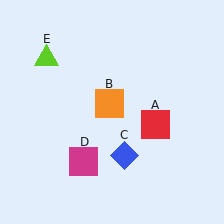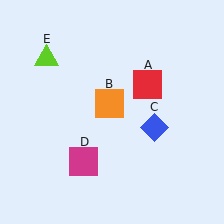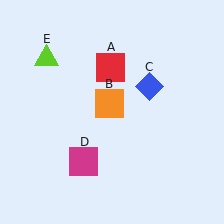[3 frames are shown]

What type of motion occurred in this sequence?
The red square (object A), blue diamond (object C) rotated counterclockwise around the center of the scene.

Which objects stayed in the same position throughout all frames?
Orange square (object B) and magenta square (object D) and lime triangle (object E) remained stationary.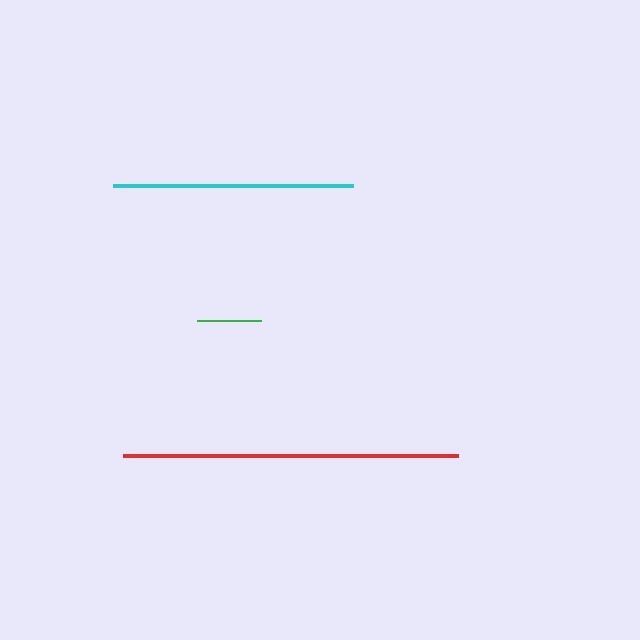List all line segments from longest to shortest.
From longest to shortest: red, cyan, green.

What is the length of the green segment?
The green segment is approximately 64 pixels long.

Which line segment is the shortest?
The green line is the shortest at approximately 64 pixels.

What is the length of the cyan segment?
The cyan segment is approximately 239 pixels long.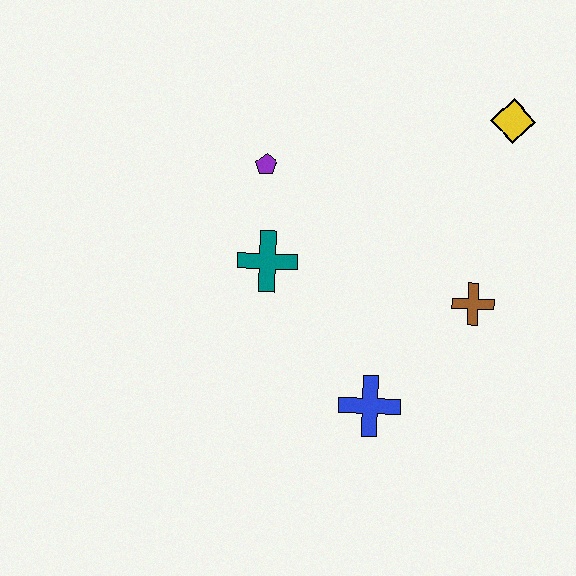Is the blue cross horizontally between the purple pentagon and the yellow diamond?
Yes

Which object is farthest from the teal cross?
The yellow diamond is farthest from the teal cross.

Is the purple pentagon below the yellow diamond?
Yes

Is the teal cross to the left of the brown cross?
Yes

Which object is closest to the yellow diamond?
The brown cross is closest to the yellow diamond.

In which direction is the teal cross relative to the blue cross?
The teal cross is above the blue cross.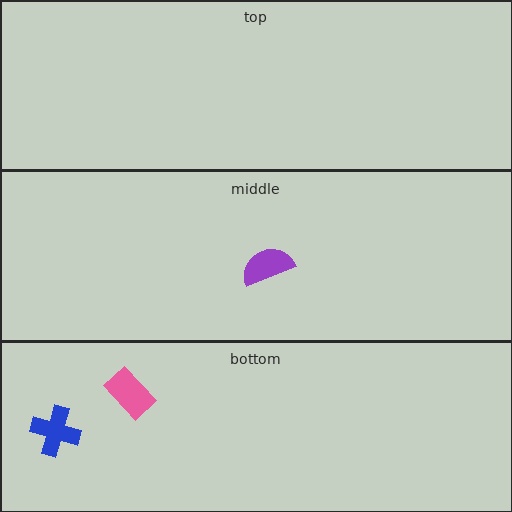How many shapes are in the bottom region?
2.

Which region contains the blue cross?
The bottom region.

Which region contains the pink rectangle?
The bottom region.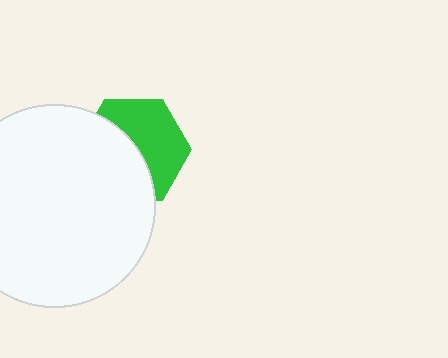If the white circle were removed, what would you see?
You would see the complete green hexagon.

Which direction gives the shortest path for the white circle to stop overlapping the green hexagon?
Moving left gives the shortest separation.